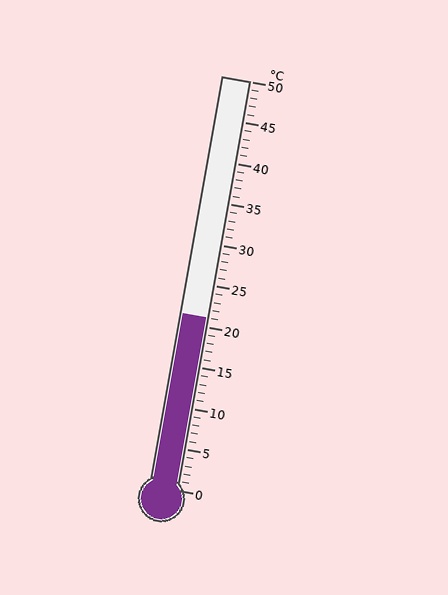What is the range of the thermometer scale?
The thermometer scale ranges from 0°C to 50°C.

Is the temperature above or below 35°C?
The temperature is below 35°C.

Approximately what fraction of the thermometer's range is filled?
The thermometer is filled to approximately 40% of its range.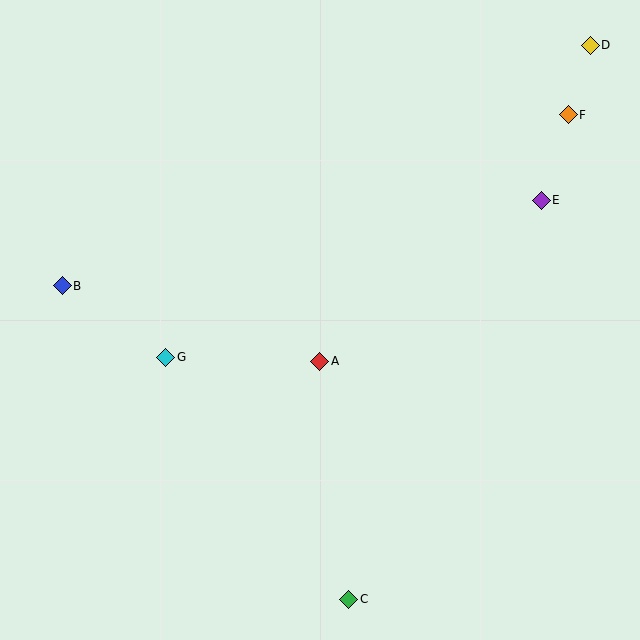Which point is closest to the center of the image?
Point A at (320, 361) is closest to the center.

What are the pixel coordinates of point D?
Point D is at (590, 45).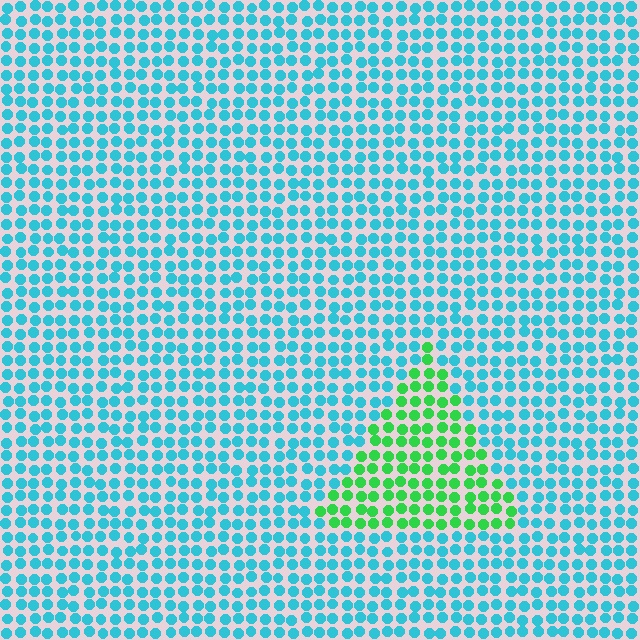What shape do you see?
I see a triangle.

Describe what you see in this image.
The image is filled with small cyan elements in a uniform arrangement. A triangle-shaped region is visible where the elements are tinted to a slightly different hue, forming a subtle color boundary.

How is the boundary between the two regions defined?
The boundary is defined purely by a slight shift in hue (about 58 degrees). Spacing, size, and orientation are identical on both sides.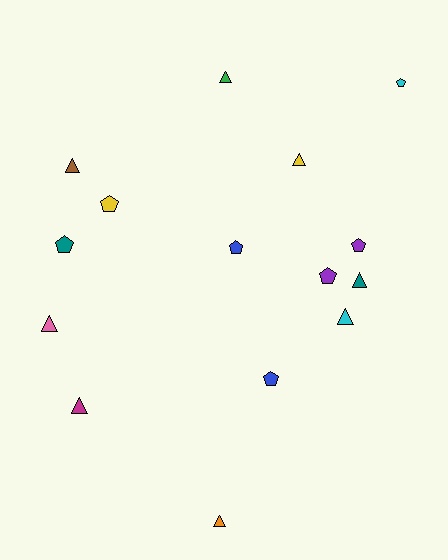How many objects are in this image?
There are 15 objects.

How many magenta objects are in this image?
There is 1 magenta object.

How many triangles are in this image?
There are 8 triangles.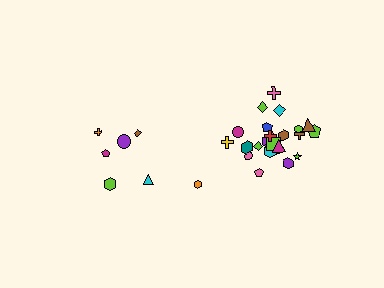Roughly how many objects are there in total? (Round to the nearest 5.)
Roughly 30 objects in total.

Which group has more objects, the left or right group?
The right group.